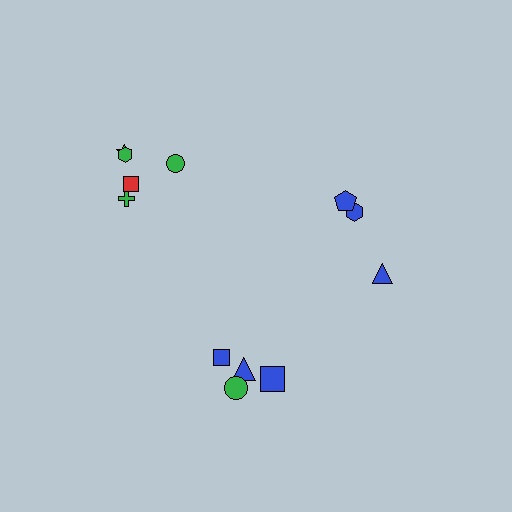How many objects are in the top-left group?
There are 5 objects.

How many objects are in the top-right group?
There are 3 objects.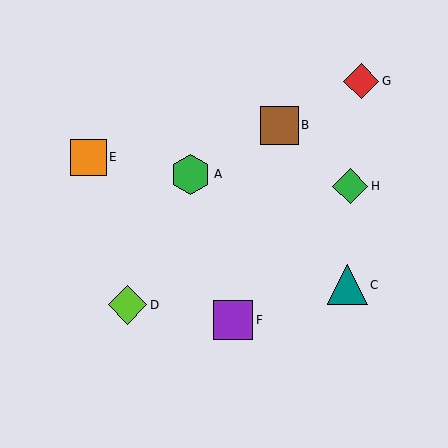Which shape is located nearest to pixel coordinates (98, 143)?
The orange square (labeled E) at (88, 157) is nearest to that location.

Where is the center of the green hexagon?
The center of the green hexagon is at (190, 174).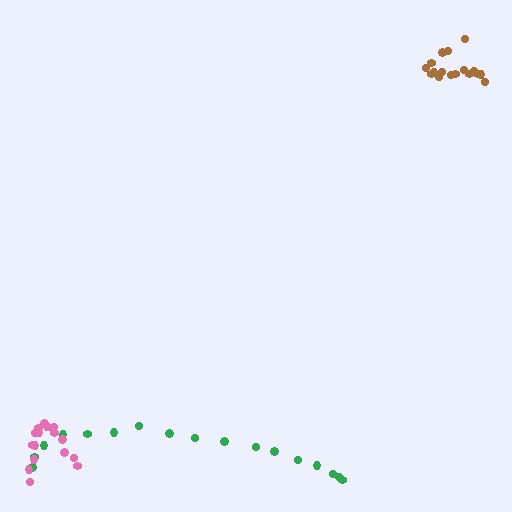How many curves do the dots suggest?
There are 3 distinct paths.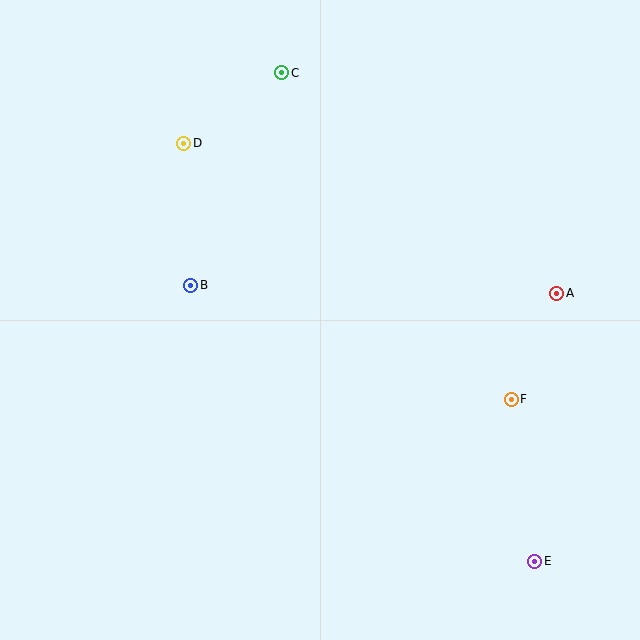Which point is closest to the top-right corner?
Point A is closest to the top-right corner.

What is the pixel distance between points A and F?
The distance between A and F is 116 pixels.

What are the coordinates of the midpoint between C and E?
The midpoint between C and E is at (408, 317).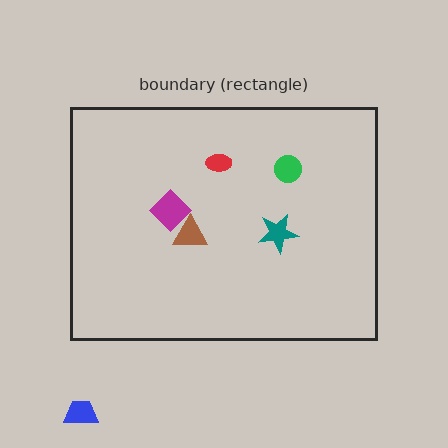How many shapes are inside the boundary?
5 inside, 1 outside.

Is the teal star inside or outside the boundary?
Inside.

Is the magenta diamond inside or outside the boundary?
Inside.